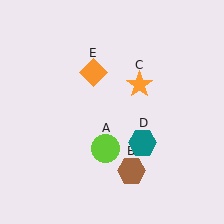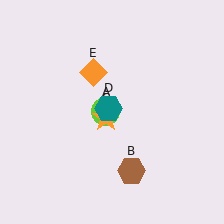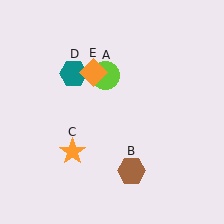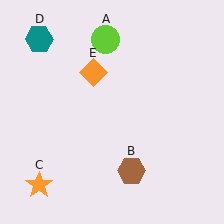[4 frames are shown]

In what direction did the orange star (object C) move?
The orange star (object C) moved down and to the left.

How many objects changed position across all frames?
3 objects changed position: lime circle (object A), orange star (object C), teal hexagon (object D).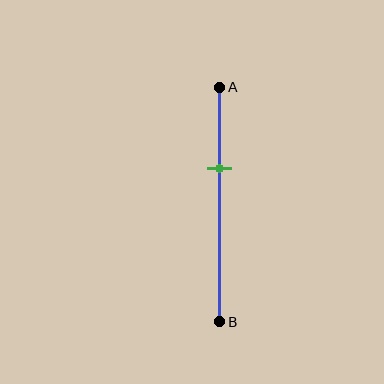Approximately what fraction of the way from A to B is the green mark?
The green mark is approximately 35% of the way from A to B.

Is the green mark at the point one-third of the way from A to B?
Yes, the mark is approximately at the one-third point.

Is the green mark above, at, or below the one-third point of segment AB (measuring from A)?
The green mark is approximately at the one-third point of segment AB.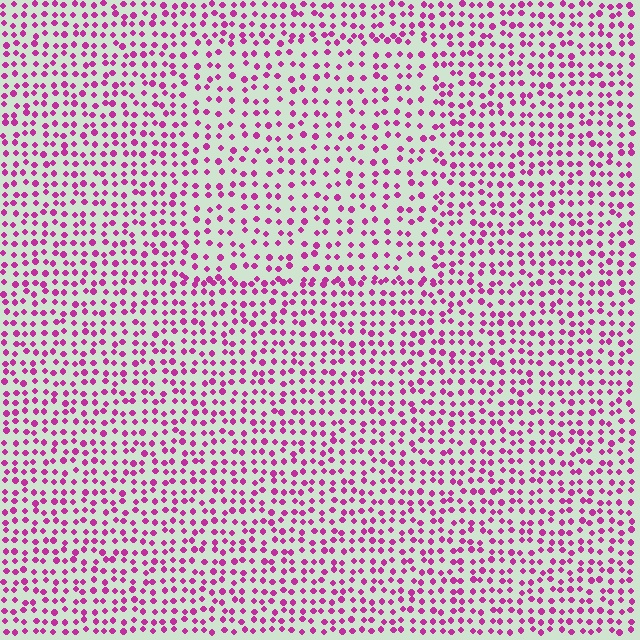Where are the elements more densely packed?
The elements are more densely packed outside the rectangle boundary.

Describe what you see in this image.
The image contains small magenta elements arranged at two different densities. A rectangle-shaped region is visible where the elements are less densely packed than the surrounding area.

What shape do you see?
I see a rectangle.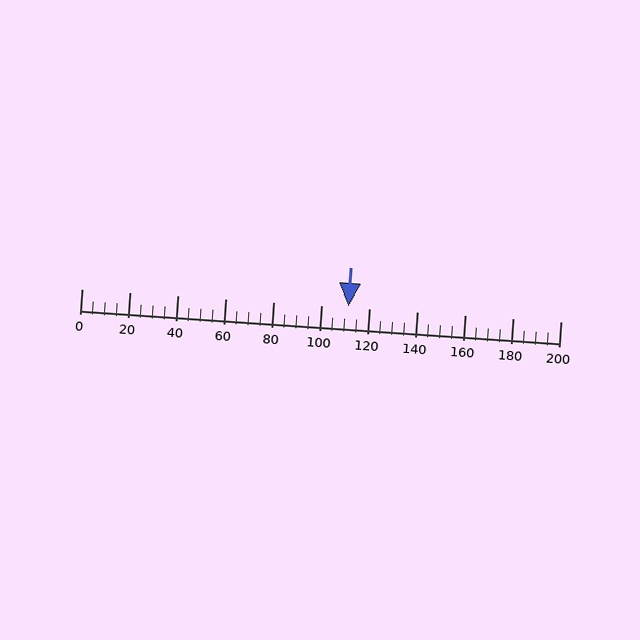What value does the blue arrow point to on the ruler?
The blue arrow points to approximately 112.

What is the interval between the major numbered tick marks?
The major tick marks are spaced 20 units apart.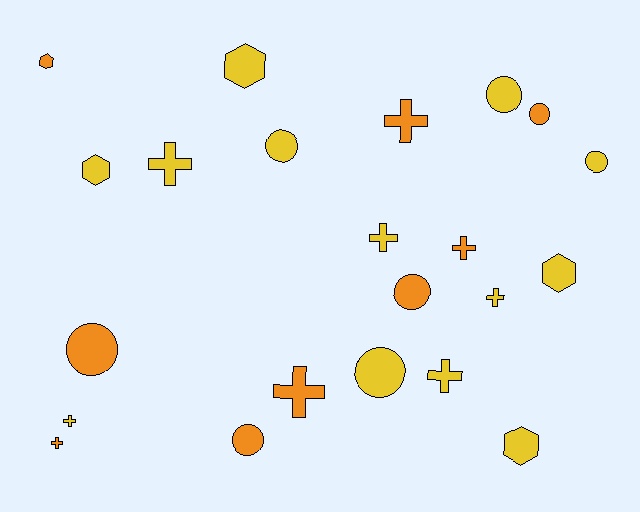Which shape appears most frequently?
Cross, with 9 objects.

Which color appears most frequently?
Yellow, with 13 objects.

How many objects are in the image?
There are 22 objects.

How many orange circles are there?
There are 4 orange circles.